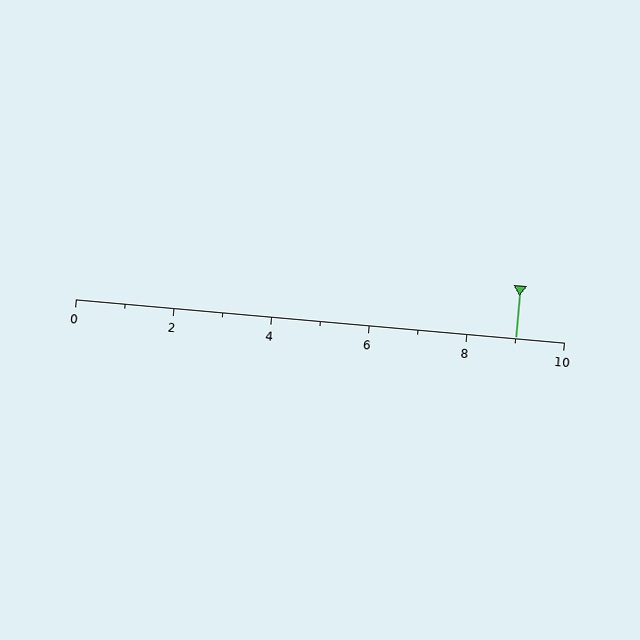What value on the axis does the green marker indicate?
The marker indicates approximately 9.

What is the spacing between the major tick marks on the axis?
The major ticks are spaced 2 apart.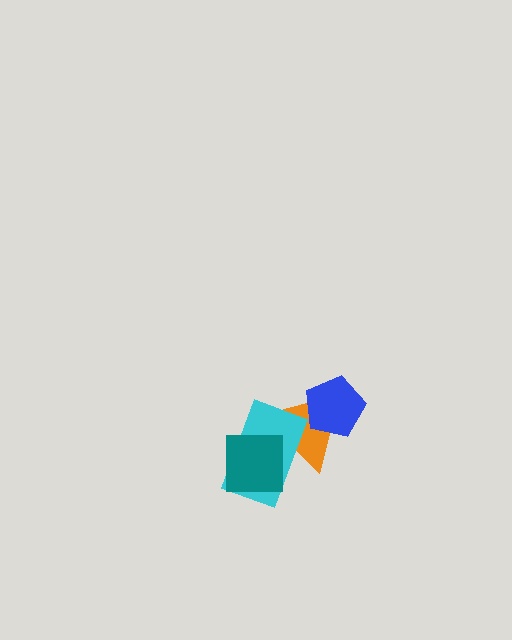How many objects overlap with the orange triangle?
3 objects overlap with the orange triangle.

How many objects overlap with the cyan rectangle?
2 objects overlap with the cyan rectangle.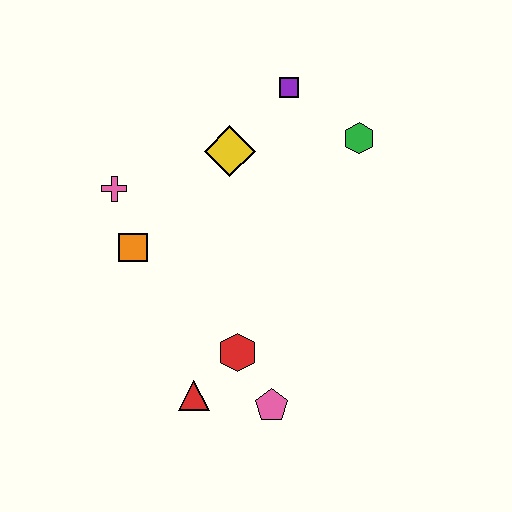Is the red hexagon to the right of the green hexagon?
No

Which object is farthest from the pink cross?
The pink pentagon is farthest from the pink cross.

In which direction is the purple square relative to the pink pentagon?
The purple square is above the pink pentagon.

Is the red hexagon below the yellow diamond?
Yes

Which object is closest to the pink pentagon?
The red hexagon is closest to the pink pentagon.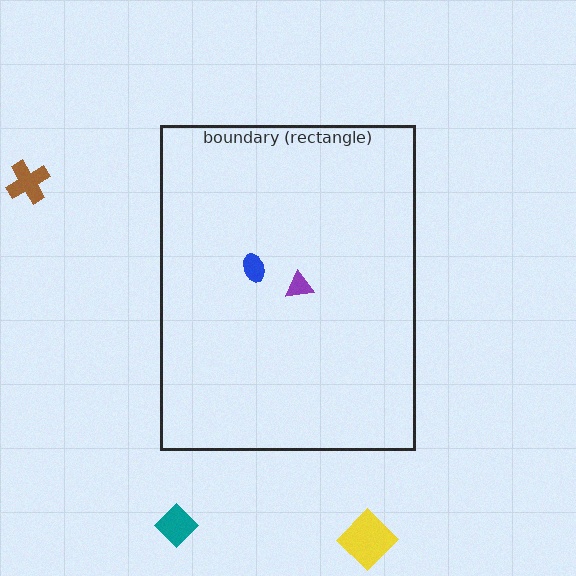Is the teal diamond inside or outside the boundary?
Outside.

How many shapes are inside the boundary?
2 inside, 3 outside.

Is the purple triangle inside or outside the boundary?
Inside.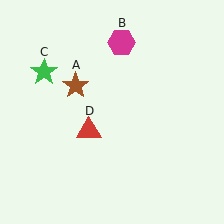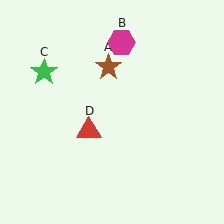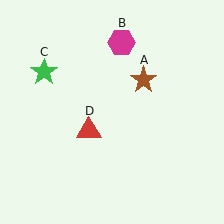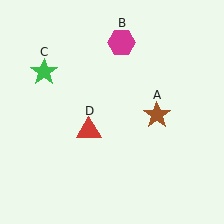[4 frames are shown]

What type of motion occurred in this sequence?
The brown star (object A) rotated clockwise around the center of the scene.